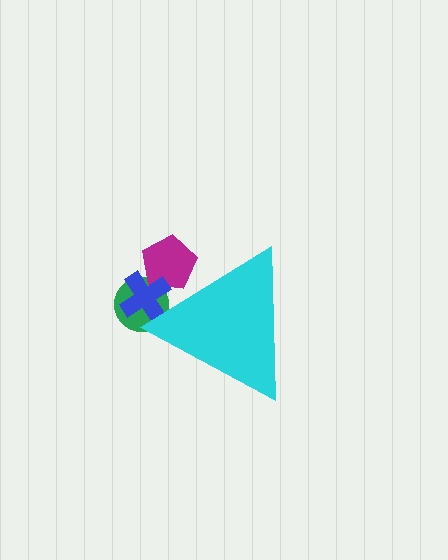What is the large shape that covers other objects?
A cyan triangle.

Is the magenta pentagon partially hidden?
Yes, the magenta pentagon is partially hidden behind the cyan triangle.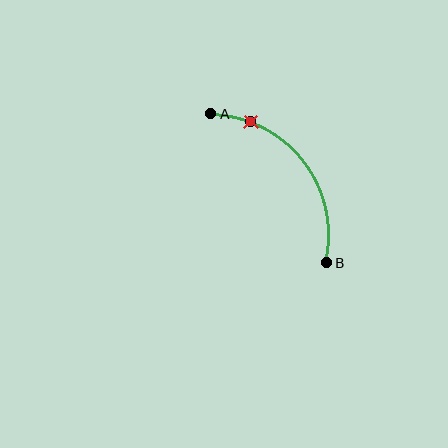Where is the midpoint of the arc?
The arc midpoint is the point on the curve farthest from the straight line joining A and B. It sits above and to the right of that line.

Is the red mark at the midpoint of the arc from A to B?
No. The red mark lies on the arc but is closer to endpoint A. The arc midpoint would be at the point on the curve equidistant along the arc from both A and B.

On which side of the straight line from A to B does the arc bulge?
The arc bulges above and to the right of the straight line connecting A and B.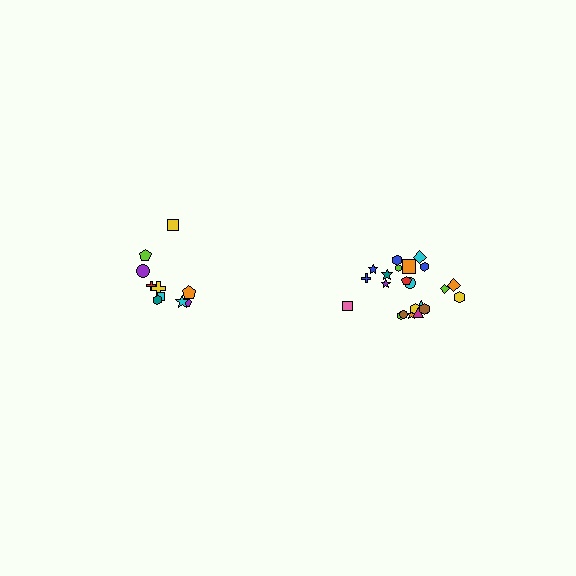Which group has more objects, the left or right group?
The right group.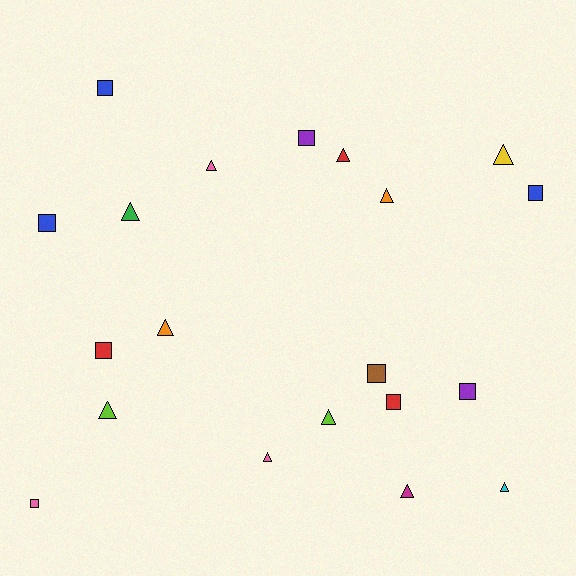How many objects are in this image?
There are 20 objects.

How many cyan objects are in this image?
There is 1 cyan object.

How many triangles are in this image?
There are 11 triangles.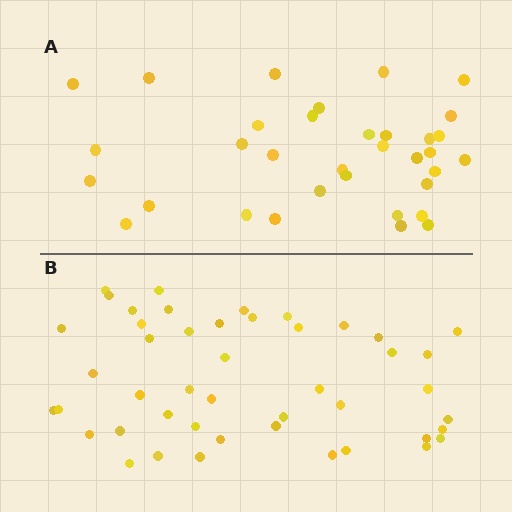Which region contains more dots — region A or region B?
Region B (the bottom region) has more dots.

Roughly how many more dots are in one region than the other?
Region B has roughly 12 or so more dots than region A.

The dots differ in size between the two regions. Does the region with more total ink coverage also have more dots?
No. Region A has more total ink coverage because its dots are larger, but region B actually contains more individual dots. Total area can be misleading — the number of items is what matters here.